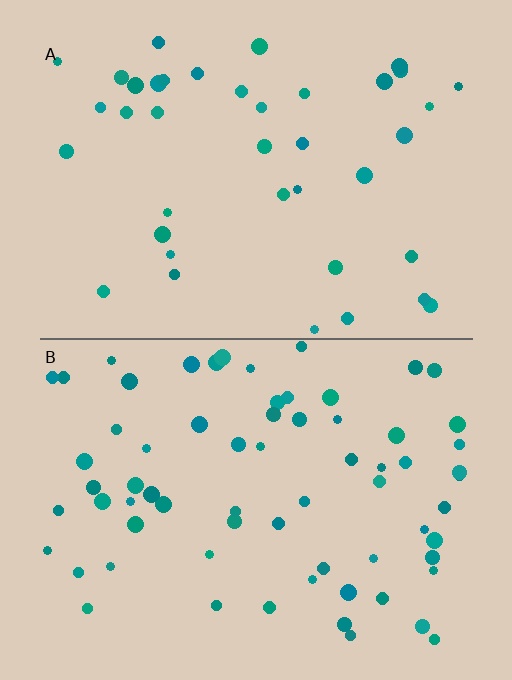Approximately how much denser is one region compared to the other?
Approximately 1.7× — region B over region A.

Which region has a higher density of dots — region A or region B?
B (the bottom).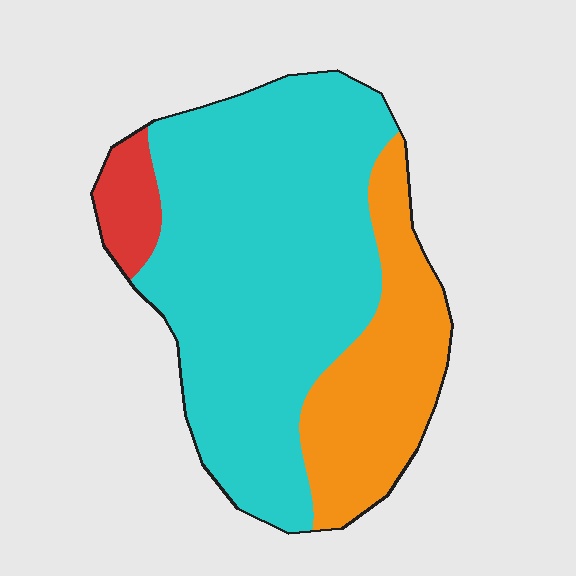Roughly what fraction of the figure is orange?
Orange covers around 25% of the figure.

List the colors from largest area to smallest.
From largest to smallest: cyan, orange, red.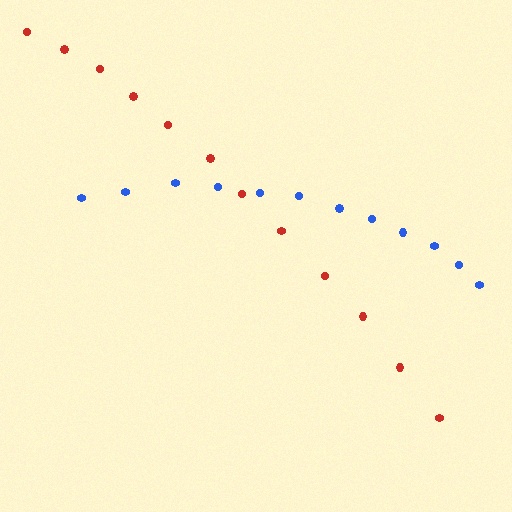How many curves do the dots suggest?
There are 2 distinct paths.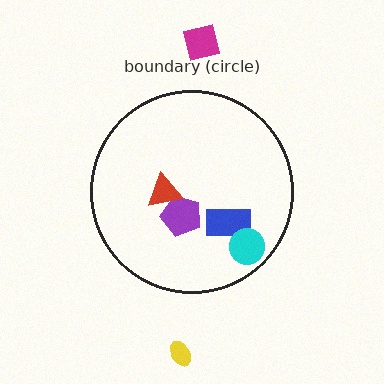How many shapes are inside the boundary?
4 inside, 2 outside.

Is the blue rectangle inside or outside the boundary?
Inside.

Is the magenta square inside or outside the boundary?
Outside.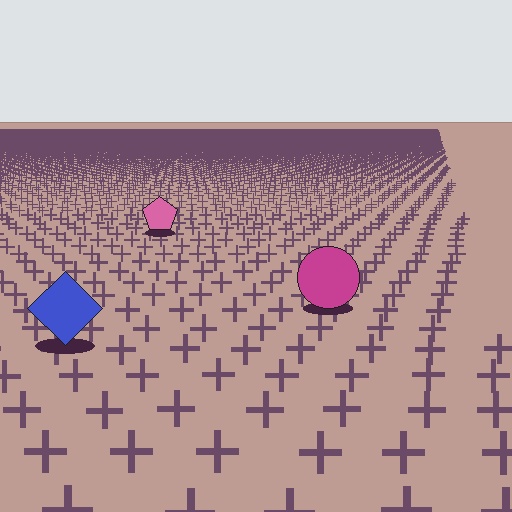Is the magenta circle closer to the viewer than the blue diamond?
No. The blue diamond is closer — you can tell from the texture gradient: the ground texture is coarser near it.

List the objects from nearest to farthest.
From nearest to farthest: the blue diamond, the magenta circle, the pink pentagon.